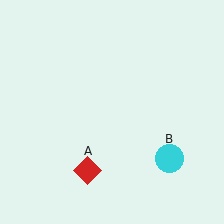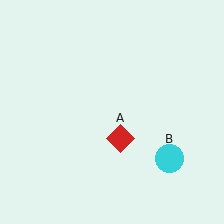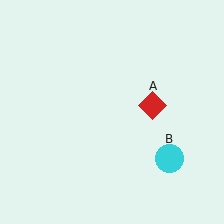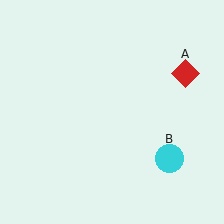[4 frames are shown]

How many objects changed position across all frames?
1 object changed position: red diamond (object A).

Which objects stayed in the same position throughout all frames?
Cyan circle (object B) remained stationary.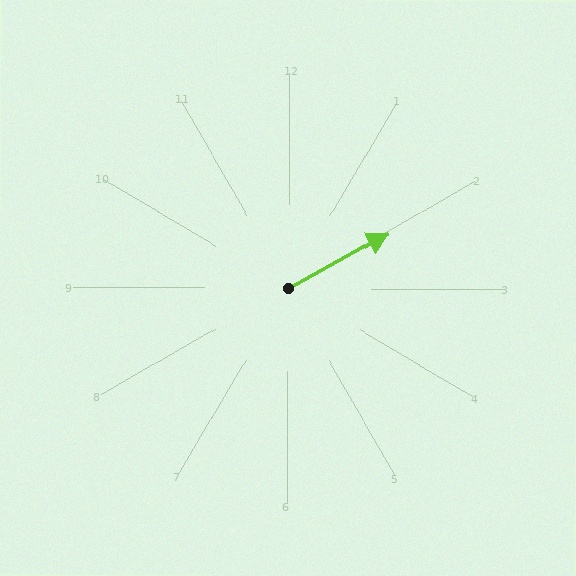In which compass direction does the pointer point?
Northeast.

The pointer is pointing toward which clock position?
Roughly 2 o'clock.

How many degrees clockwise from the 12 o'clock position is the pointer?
Approximately 61 degrees.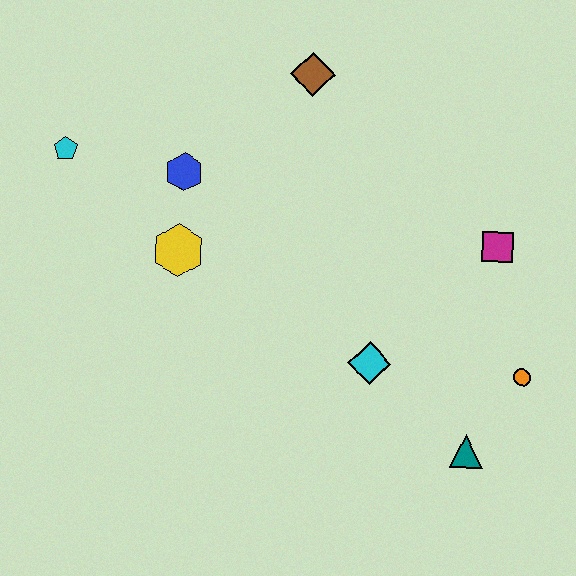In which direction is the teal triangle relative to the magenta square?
The teal triangle is below the magenta square.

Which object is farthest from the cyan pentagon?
The orange circle is farthest from the cyan pentagon.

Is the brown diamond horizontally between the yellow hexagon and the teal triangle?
Yes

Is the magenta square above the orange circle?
Yes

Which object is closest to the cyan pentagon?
The blue hexagon is closest to the cyan pentagon.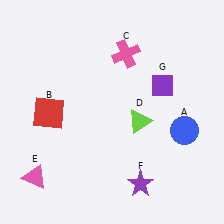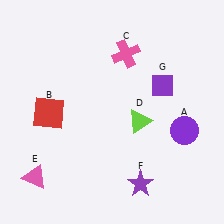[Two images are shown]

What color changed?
The circle (A) changed from blue in Image 1 to purple in Image 2.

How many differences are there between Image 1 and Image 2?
There is 1 difference between the two images.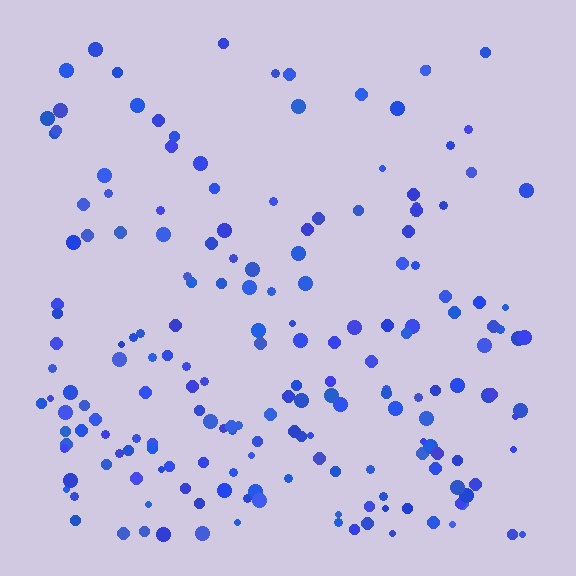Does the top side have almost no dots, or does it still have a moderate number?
Still a moderate number, just noticeably fewer than the bottom.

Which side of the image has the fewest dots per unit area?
The top.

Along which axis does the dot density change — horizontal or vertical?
Vertical.